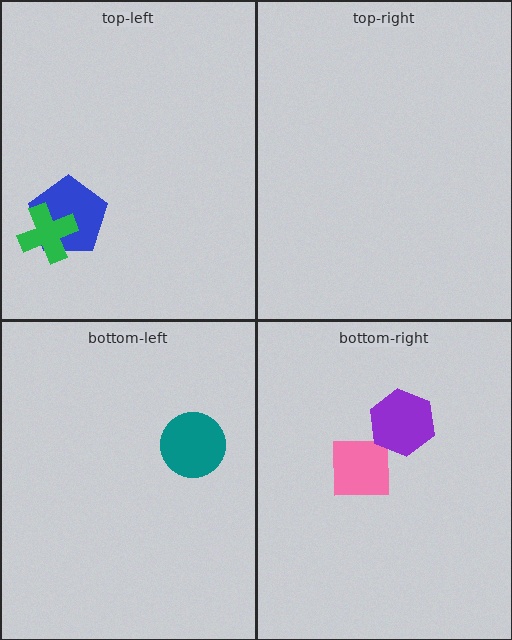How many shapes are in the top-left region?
2.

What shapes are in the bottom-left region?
The teal circle.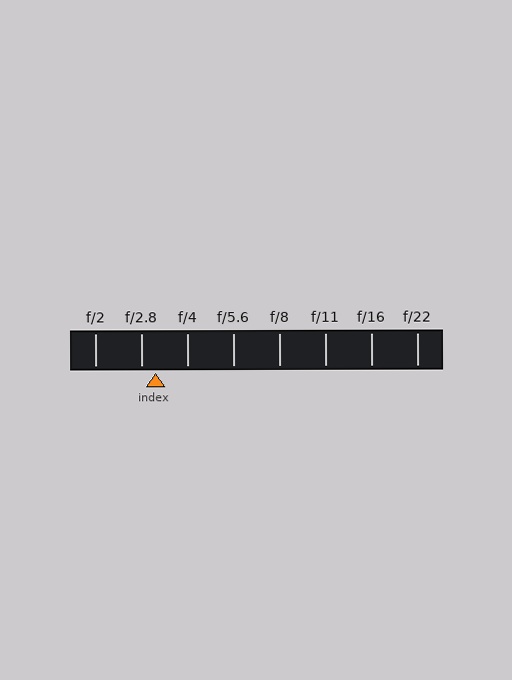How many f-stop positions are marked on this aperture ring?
There are 8 f-stop positions marked.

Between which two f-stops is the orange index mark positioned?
The index mark is between f/2.8 and f/4.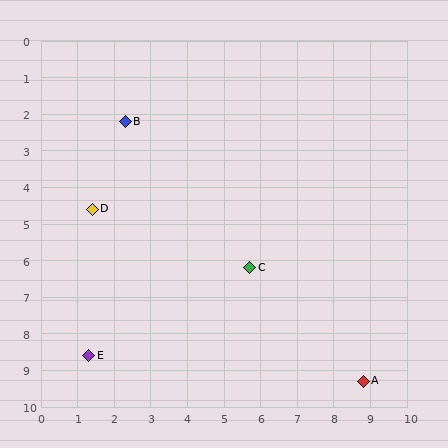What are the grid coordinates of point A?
Point A is at approximately (8.8, 9.3).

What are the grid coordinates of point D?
Point D is at approximately (1.4, 4.6).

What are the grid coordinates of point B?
Point B is at approximately (2.3, 2.2).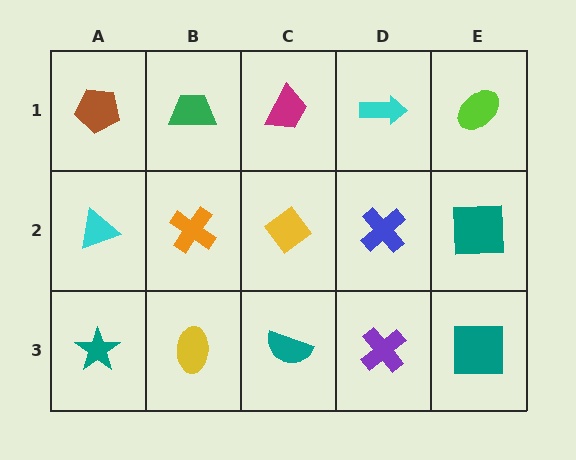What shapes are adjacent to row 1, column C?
A yellow diamond (row 2, column C), a green trapezoid (row 1, column B), a cyan arrow (row 1, column D).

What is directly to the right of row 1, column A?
A green trapezoid.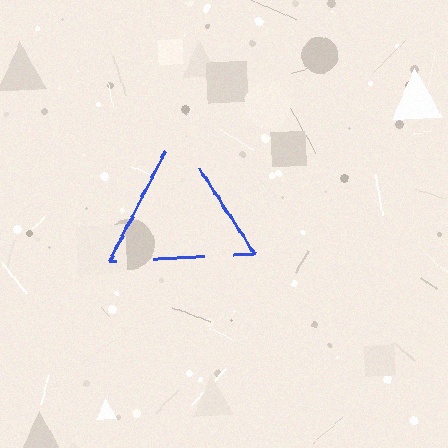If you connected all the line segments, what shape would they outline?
They would outline a triangle.